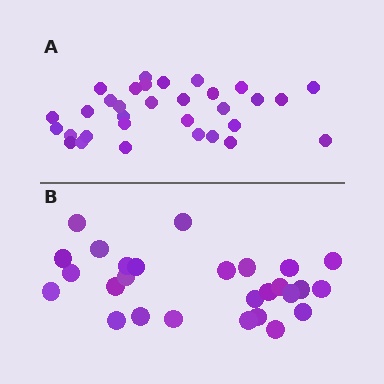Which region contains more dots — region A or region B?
Region A (the top region) has more dots.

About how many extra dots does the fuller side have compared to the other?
Region A has about 5 more dots than region B.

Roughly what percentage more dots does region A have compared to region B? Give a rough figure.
About 20% more.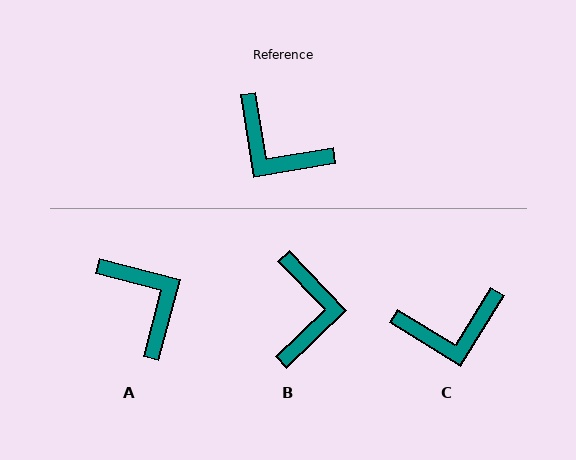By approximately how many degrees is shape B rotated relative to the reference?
Approximately 124 degrees counter-clockwise.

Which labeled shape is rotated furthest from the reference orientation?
A, about 156 degrees away.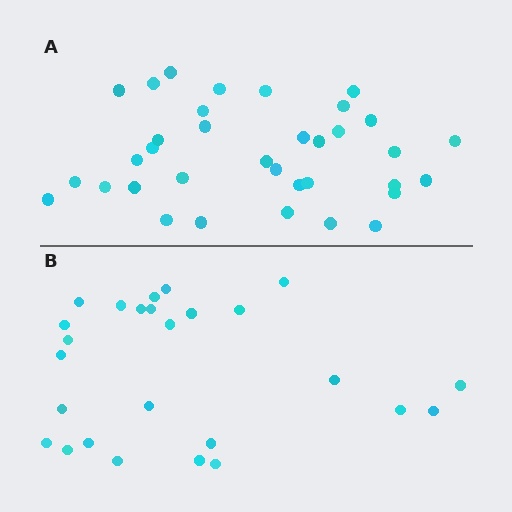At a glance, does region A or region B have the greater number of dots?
Region A (the top region) has more dots.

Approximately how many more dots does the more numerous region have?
Region A has roughly 8 or so more dots than region B.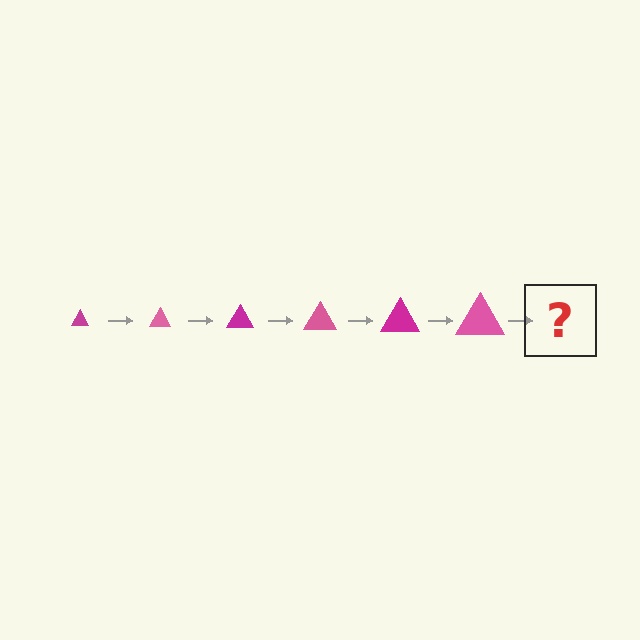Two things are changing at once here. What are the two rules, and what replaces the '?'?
The two rules are that the triangle grows larger each step and the color cycles through magenta and pink. The '?' should be a magenta triangle, larger than the previous one.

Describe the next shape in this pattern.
It should be a magenta triangle, larger than the previous one.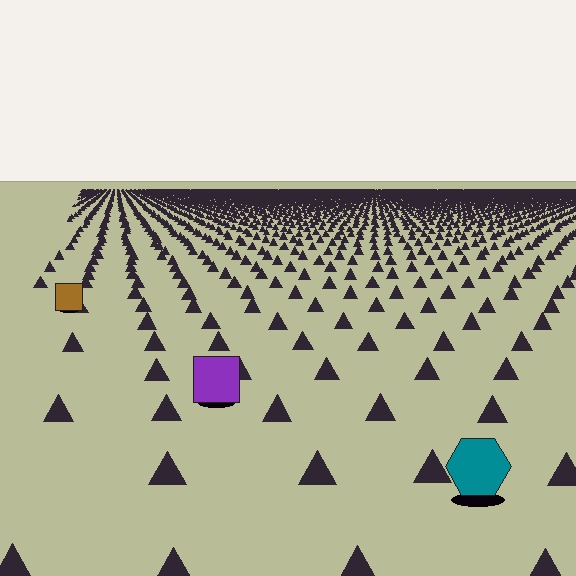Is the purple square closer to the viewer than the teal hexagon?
No. The teal hexagon is closer — you can tell from the texture gradient: the ground texture is coarser near it.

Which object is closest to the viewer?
The teal hexagon is closest. The texture marks near it are larger and more spread out.